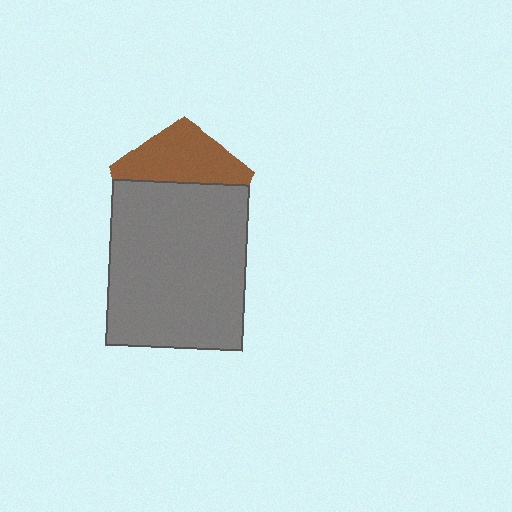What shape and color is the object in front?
The object in front is a gray rectangle.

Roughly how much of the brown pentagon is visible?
A small part of it is visible (roughly 41%).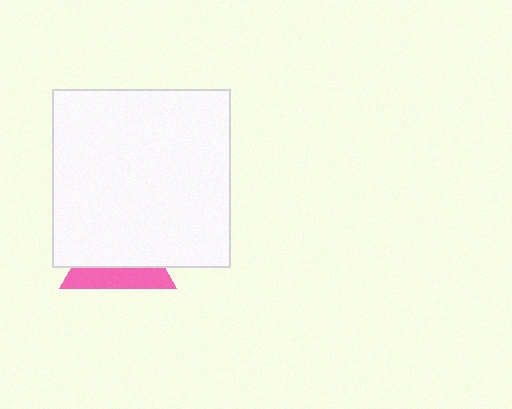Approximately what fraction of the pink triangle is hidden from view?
Roughly 62% of the pink triangle is hidden behind the white square.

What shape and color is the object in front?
The object in front is a white square.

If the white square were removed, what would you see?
You would see the complete pink triangle.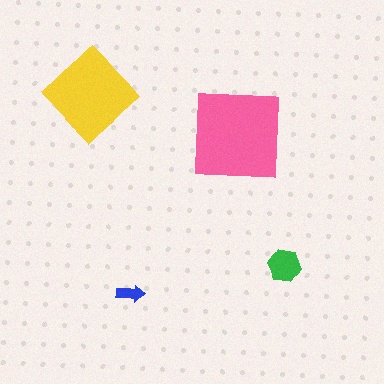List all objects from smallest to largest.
The blue arrow, the green hexagon, the yellow diamond, the pink square.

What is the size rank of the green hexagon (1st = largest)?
3rd.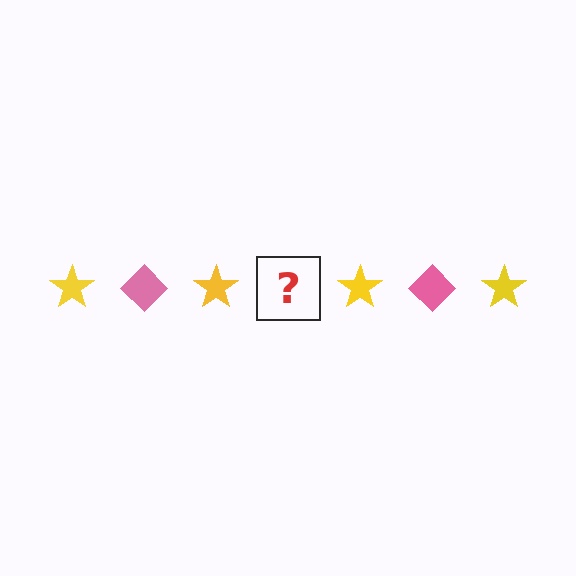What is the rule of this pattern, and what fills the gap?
The rule is that the pattern alternates between yellow star and pink diamond. The gap should be filled with a pink diamond.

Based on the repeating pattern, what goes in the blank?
The blank should be a pink diamond.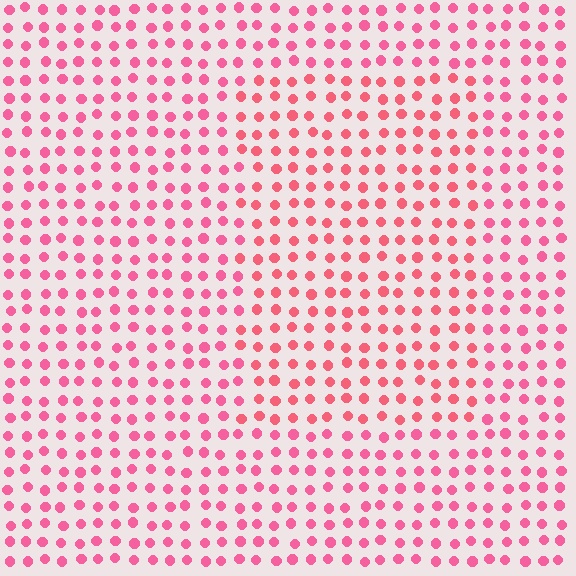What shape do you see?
I see a rectangle.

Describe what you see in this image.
The image is filled with small pink elements in a uniform arrangement. A rectangle-shaped region is visible where the elements are tinted to a slightly different hue, forming a subtle color boundary.